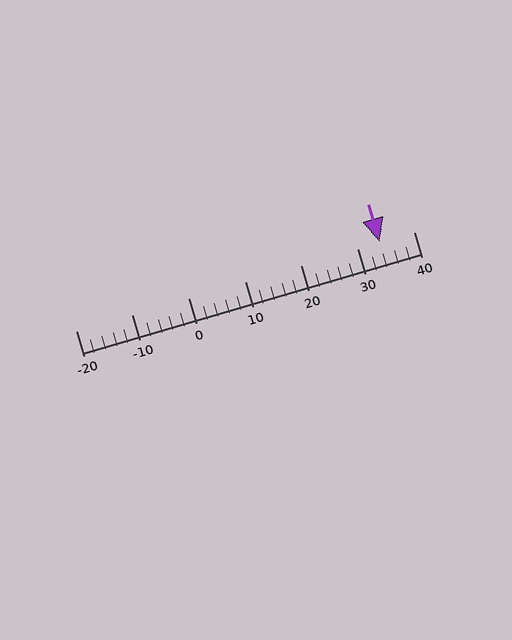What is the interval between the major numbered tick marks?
The major tick marks are spaced 10 units apart.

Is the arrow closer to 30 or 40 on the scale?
The arrow is closer to 30.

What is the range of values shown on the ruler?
The ruler shows values from -20 to 40.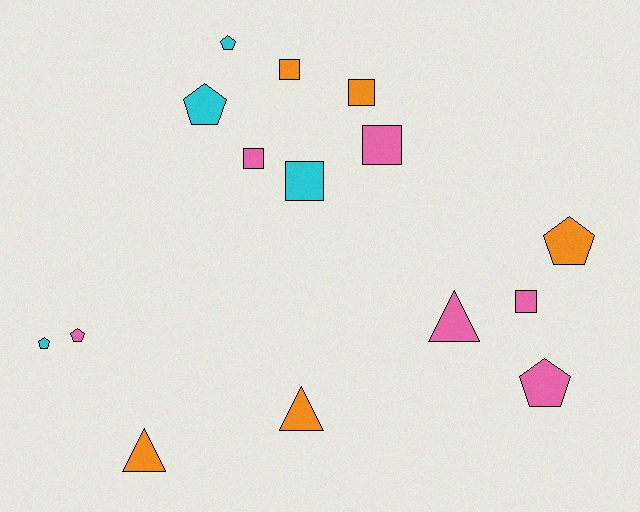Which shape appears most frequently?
Square, with 6 objects.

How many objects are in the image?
There are 15 objects.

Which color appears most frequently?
Pink, with 6 objects.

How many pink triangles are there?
There is 1 pink triangle.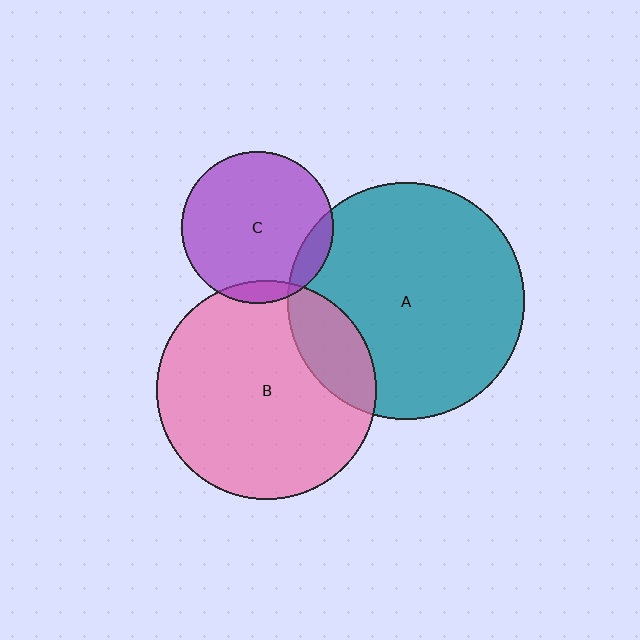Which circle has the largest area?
Circle A (teal).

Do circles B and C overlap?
Yes.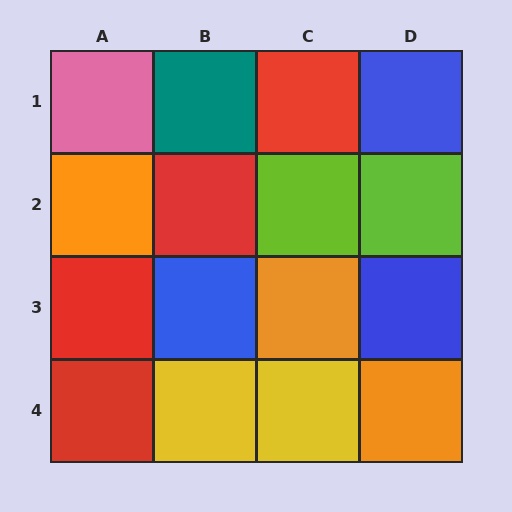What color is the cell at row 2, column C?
Lime.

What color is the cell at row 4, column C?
Yellow.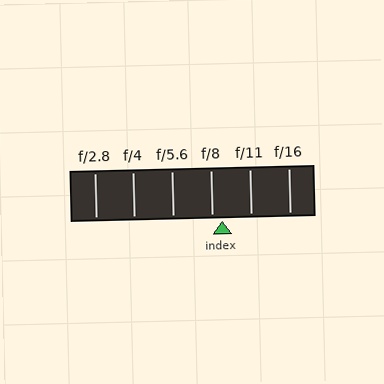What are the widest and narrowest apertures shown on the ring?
The widest aperture shown is f/2.8 and the narrowest is f/16.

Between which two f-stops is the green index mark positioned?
The index mark is between f/8 and f/11.